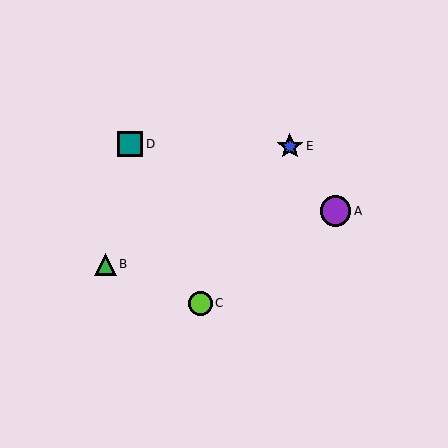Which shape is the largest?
The purple circle (labeled A) is the largest.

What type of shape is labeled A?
Shape A is a purple circle.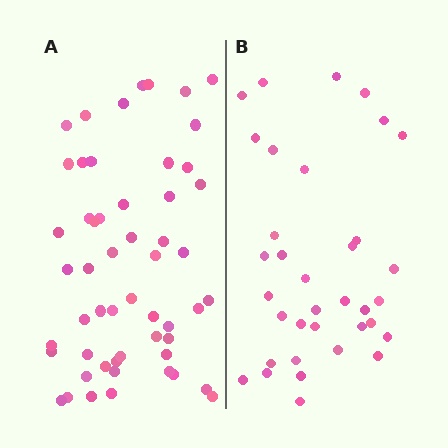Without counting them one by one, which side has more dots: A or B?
Region A (the left region) has more dots.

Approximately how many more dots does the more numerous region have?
Region A has approximately 20 more dots than region B.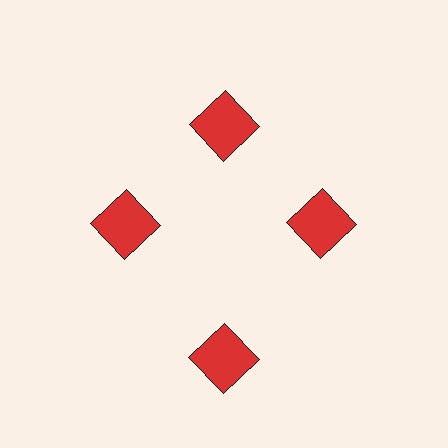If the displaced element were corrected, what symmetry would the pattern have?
It would have 4-fold rotational symmetry — the pattern would map onto itself every 90 degrees.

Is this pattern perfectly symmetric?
No. The 4 red squares are arranged in a ring, but one element near the 6 o'clock position is pushed outward from the center, breaking the 4-fold rotational symmetry.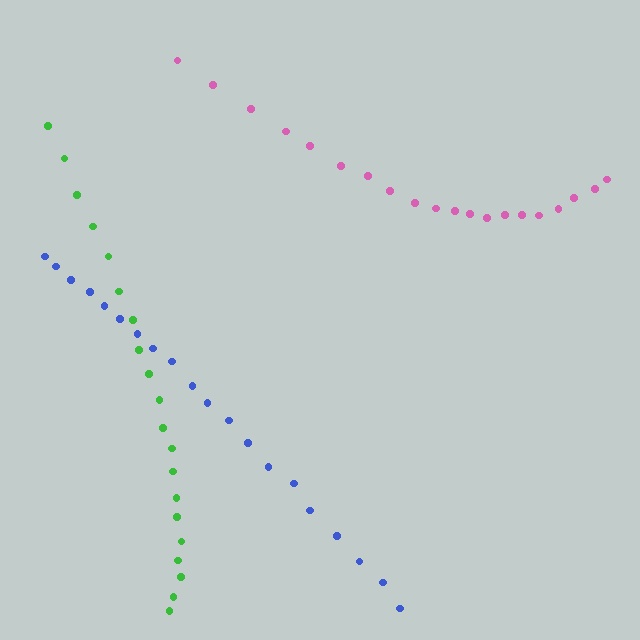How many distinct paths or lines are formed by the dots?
There are 3 distinct paths.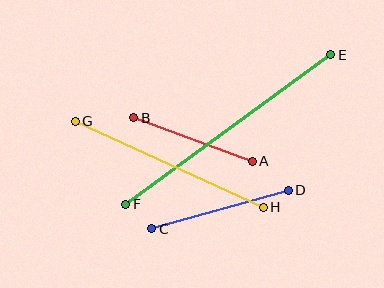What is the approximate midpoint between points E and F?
The midpoint is at approximately (228, 130) pixels.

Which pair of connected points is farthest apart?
Points E and F are farthest apart.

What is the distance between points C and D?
The distance is approximately 142 pixels.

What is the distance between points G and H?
The distance is approximately 207 pixels.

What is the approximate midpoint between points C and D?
The midpoint is at approximately (220, 210) pixels.